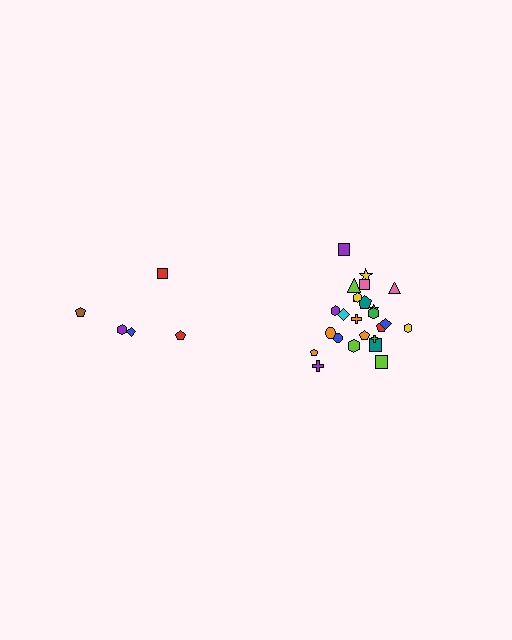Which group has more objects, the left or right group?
The right group.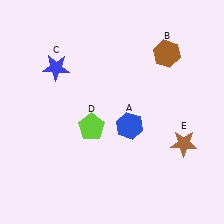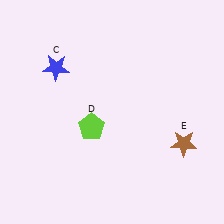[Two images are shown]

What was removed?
The brown hexagon (B), the blue hexagon (A) were removed in Image 2.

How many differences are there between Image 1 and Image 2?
There are 2 differences between the two images.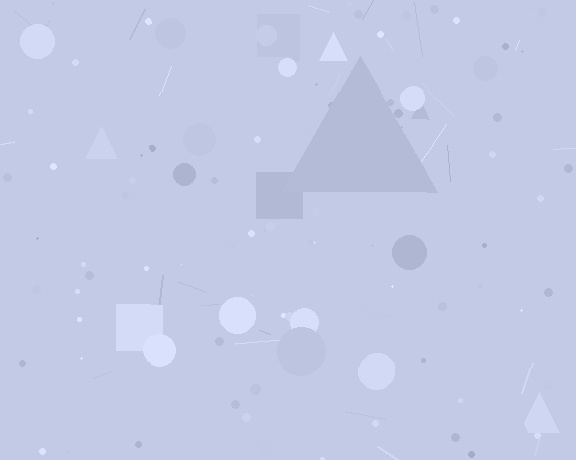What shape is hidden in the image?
A triangle is hidden in the image.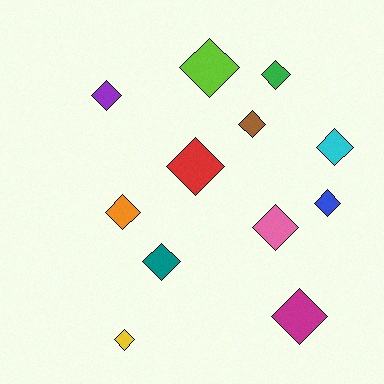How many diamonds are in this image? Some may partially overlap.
There are 12 diamonds.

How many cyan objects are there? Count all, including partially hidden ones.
There is 1 cyan object.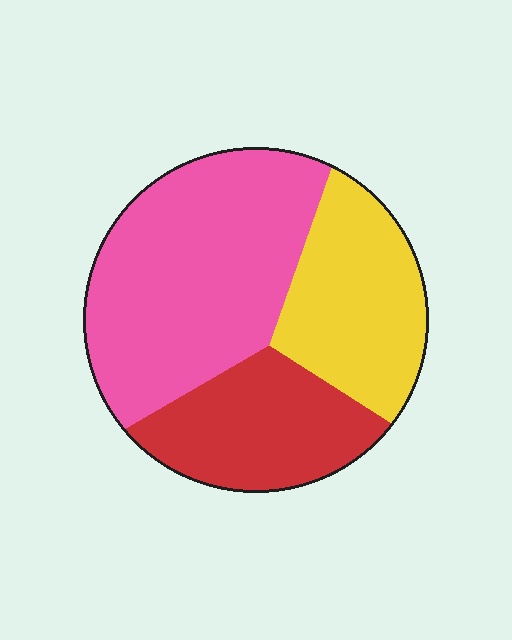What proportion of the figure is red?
Red covers around 25% of the figure.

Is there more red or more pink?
Pink.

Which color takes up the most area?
Pink, at roughly 50%.